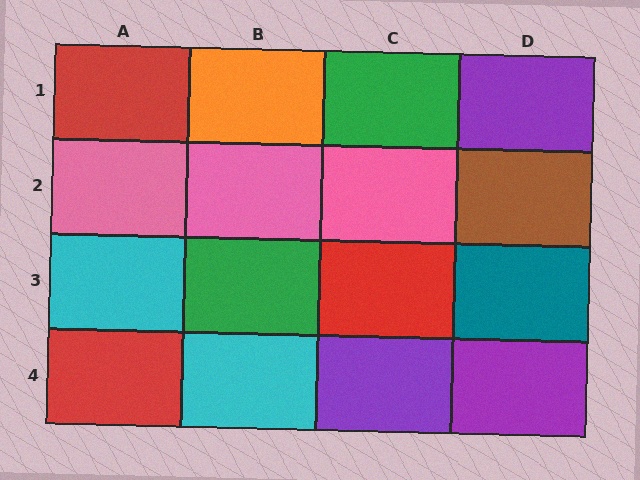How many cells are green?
2 cells are green.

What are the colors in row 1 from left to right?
Red, orange, green, purple.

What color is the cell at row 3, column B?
Green.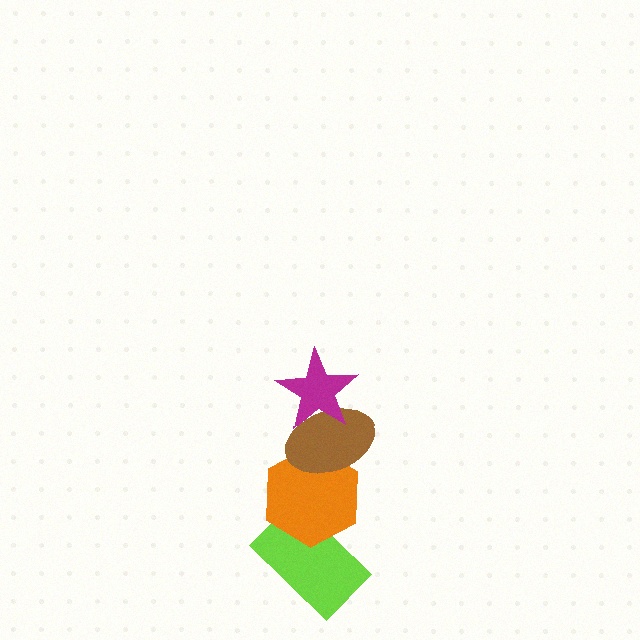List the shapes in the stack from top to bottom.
From top to bottom: the magenta star, the brown ellipse, the orange hexagon, the lime rectangle.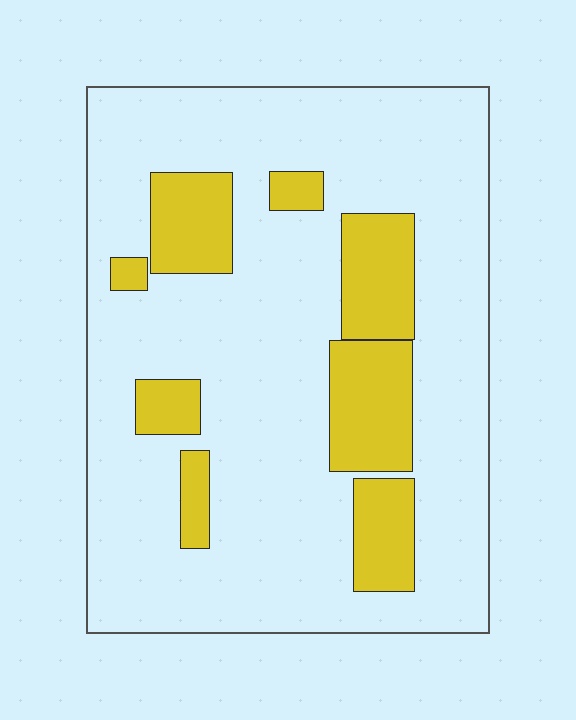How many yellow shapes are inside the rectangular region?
8.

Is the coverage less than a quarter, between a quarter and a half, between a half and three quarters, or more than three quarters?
Less than a quarter.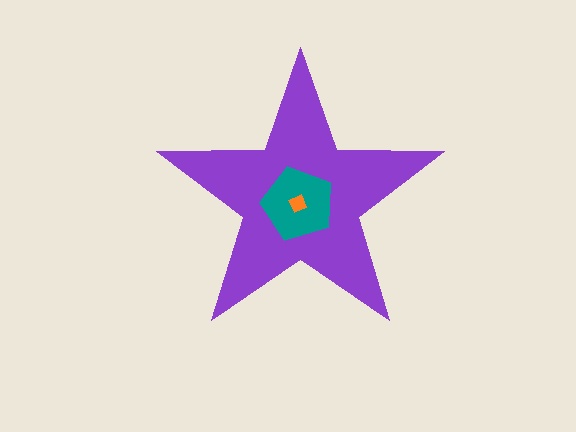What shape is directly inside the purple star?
The teal pentagon.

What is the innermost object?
The orange diamond.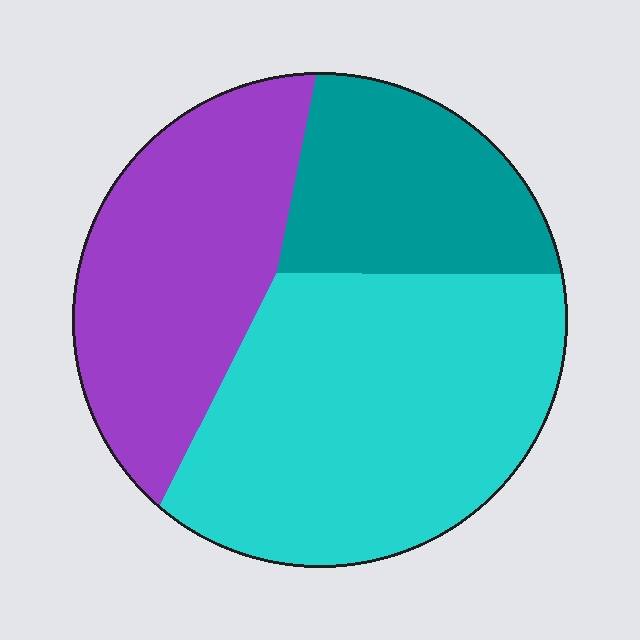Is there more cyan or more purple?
Cyan.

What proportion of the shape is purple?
Purple takes up between a quarter and a half of the shape.